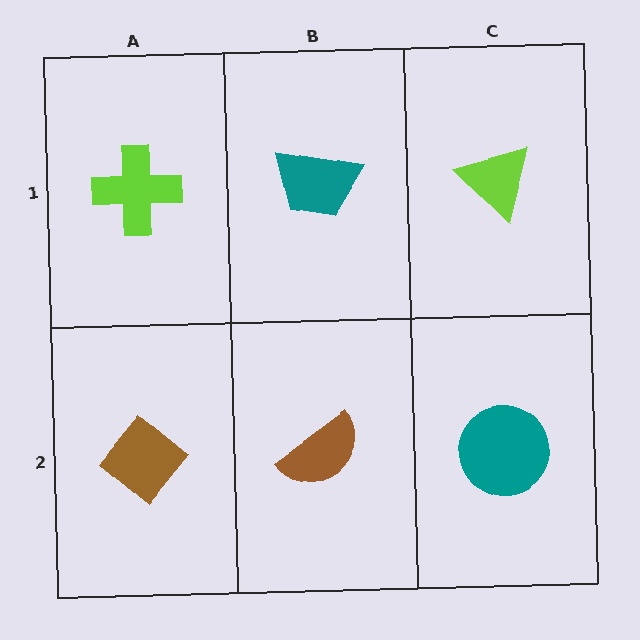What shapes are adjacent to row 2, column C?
A lime triangle (row 1, column C), a brown semicircle (row 2, column B).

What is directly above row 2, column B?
A teal trapezoid.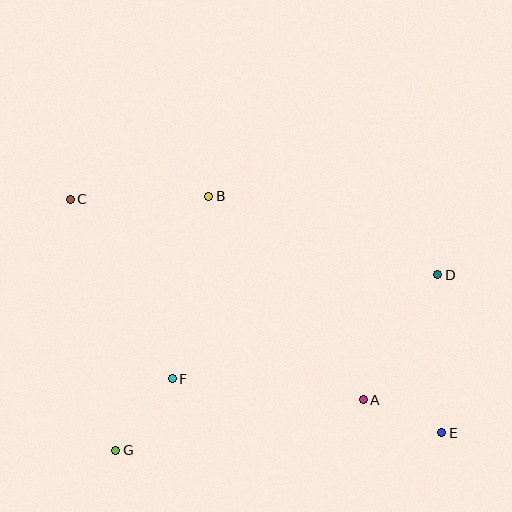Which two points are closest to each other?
Points A and E are closest to each other.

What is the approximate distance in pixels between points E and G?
The distance between E and G is approximately 326 pixels.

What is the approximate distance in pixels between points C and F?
The distance between C and F is approximately 206 pixels.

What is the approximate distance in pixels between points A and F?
The distance between A and F is approximately 192 pixels.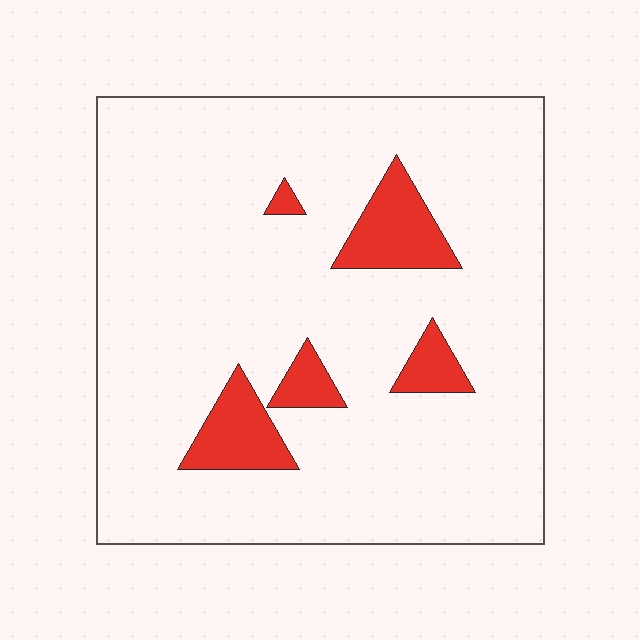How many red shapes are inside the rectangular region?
5.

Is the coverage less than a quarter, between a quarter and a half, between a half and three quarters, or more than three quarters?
Less than a quarter.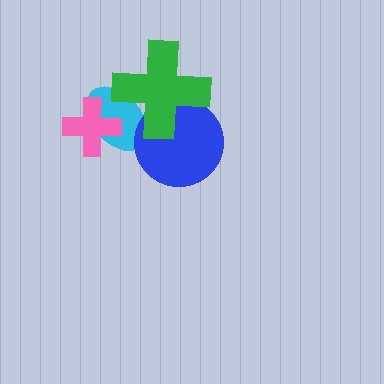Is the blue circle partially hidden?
Yes, it is partially covered by another shape.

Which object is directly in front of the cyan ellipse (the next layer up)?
The blue circle is directly in front of the cyan ellipse.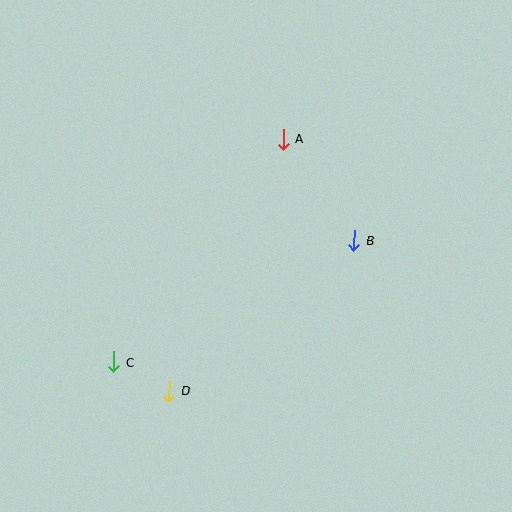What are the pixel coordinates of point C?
Point C is at (114, 362).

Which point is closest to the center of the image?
Point B at (354, 241) is closest to the center.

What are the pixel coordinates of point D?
Point D is at (169, 391).